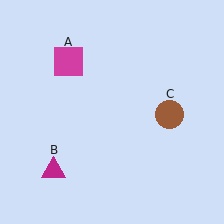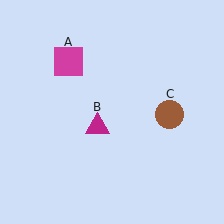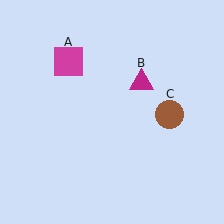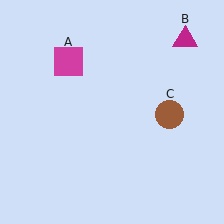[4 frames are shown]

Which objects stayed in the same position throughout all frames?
Magenta square (object A) and brown circle (object C) remained stationary.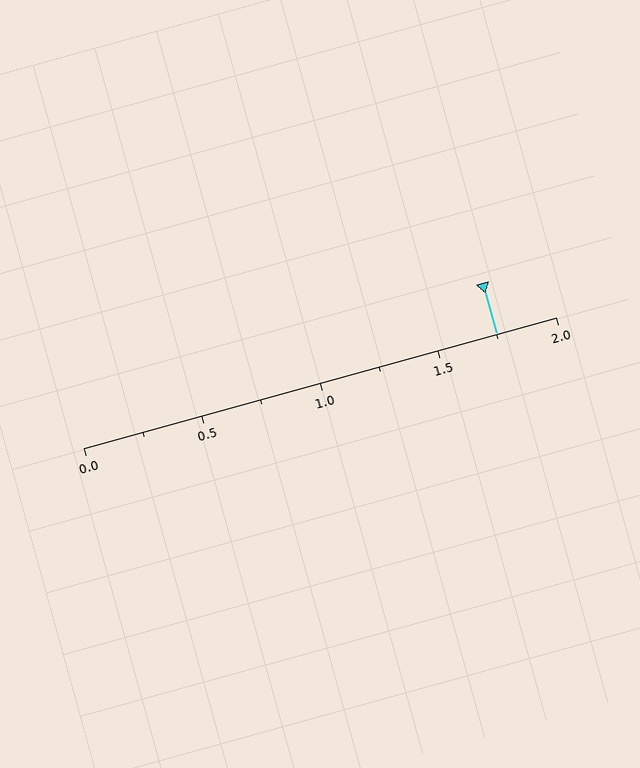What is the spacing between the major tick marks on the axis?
The major ticks are spaced 0.5 apart.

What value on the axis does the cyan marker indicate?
The marker indicates approximately 1.75.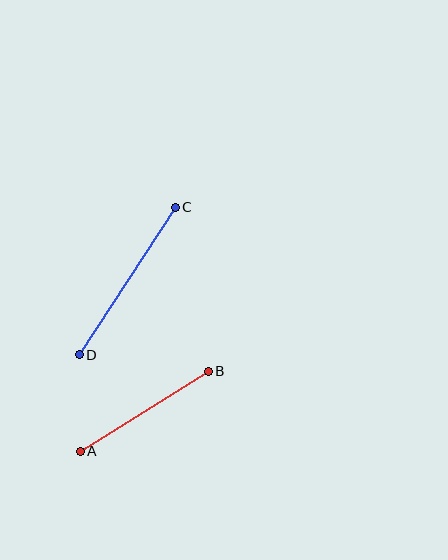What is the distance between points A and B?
The distance is approximately 151 pixels.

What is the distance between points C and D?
The distance is approximately 176 pixels.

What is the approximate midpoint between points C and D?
The midpoint is at approximately (127, 281) pixels.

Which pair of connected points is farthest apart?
Points C and D are farthest apart.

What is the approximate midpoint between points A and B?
The midpoint is at approximately (144, 411) pixels.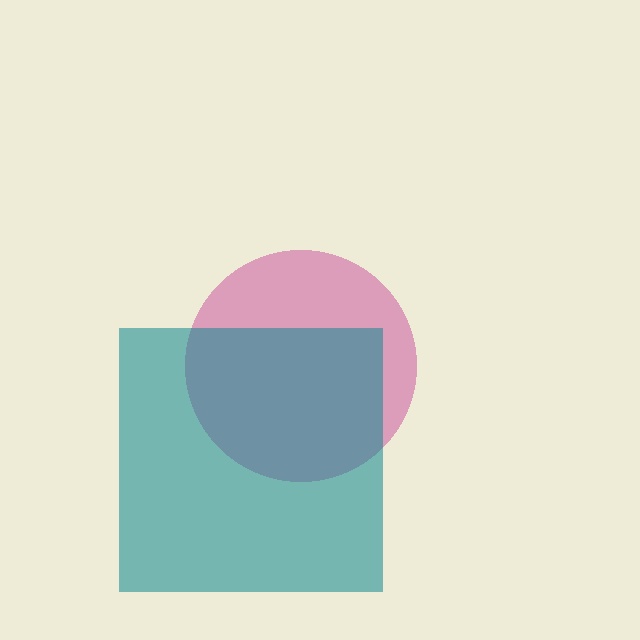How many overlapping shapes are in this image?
There are 2 overlapping shapes in the image.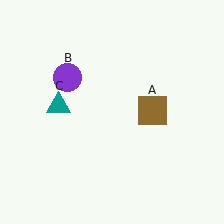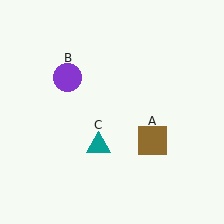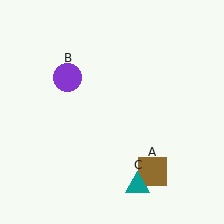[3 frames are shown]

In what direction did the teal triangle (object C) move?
The teal triangle (object C) moved down and to the right.